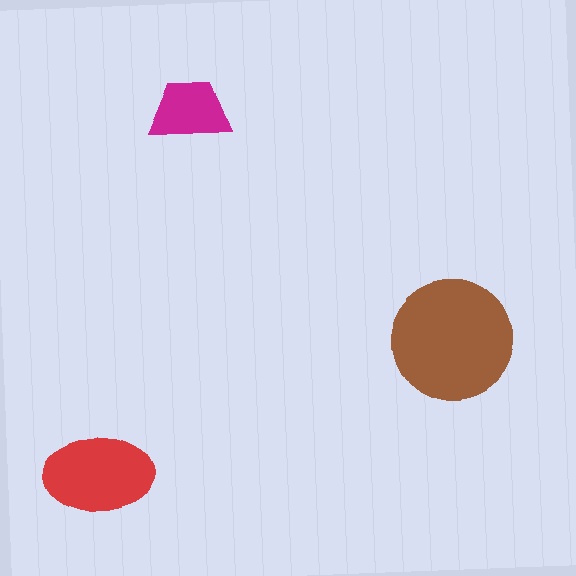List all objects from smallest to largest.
The magenta trapezoid, the red ellipse, the brown circle.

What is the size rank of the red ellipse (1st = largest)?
2nd.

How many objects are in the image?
There are 3 objects in the image.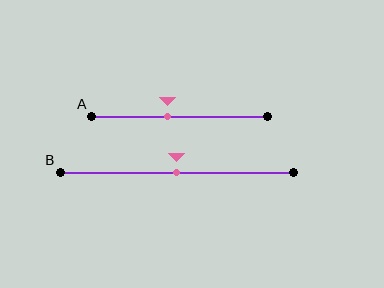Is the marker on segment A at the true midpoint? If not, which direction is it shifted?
No, the marker on segment A is shifted to the left by about 7% of the segment length.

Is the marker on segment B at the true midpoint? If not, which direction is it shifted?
Yes, the marker on segment B is at the true midpoint.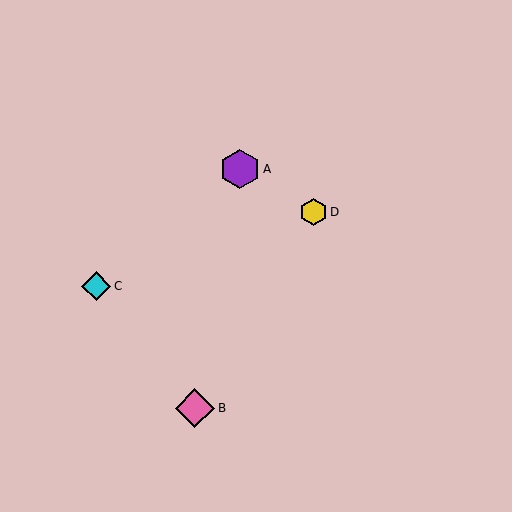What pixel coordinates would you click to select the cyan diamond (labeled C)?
Click at (96, 286) to select the cyan diamond C.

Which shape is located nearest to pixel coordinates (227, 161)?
The purple hexagon (labeled A) at (240, 169) is nearest to that location.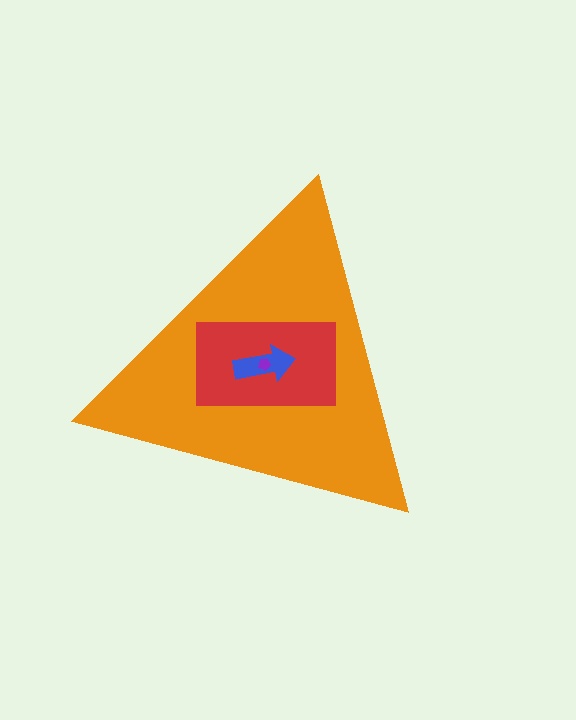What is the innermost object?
The purple pentagon.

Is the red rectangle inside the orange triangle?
Yes.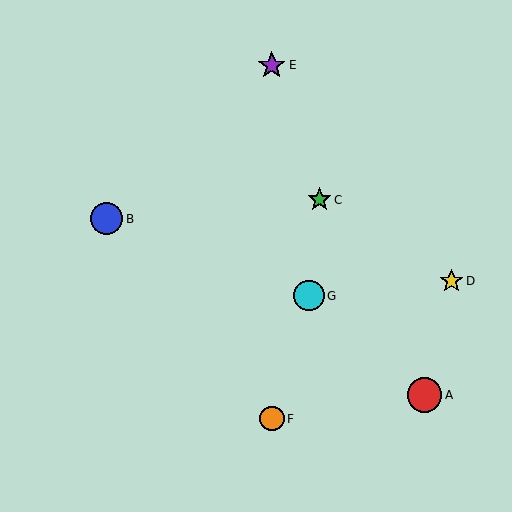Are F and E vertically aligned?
Yes, both are at x≈272.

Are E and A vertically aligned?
No, E is at x≈272 and A is at x≈424.